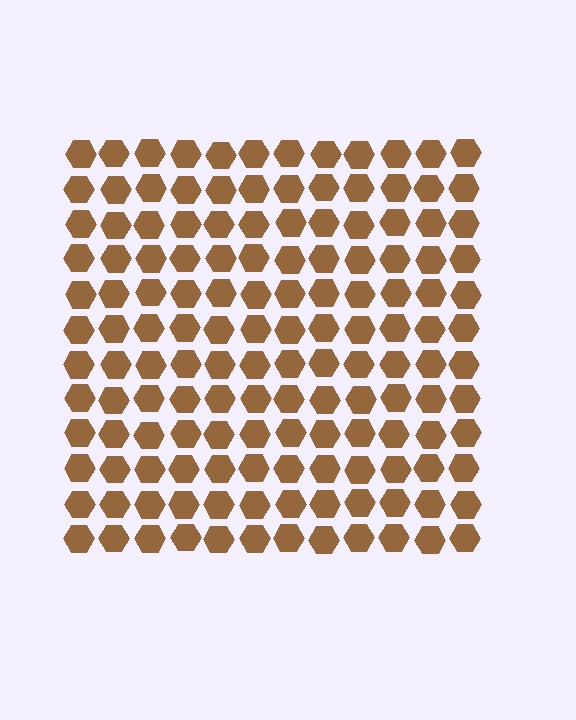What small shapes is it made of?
It is made of small hexagons.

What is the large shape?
The large shape is a square.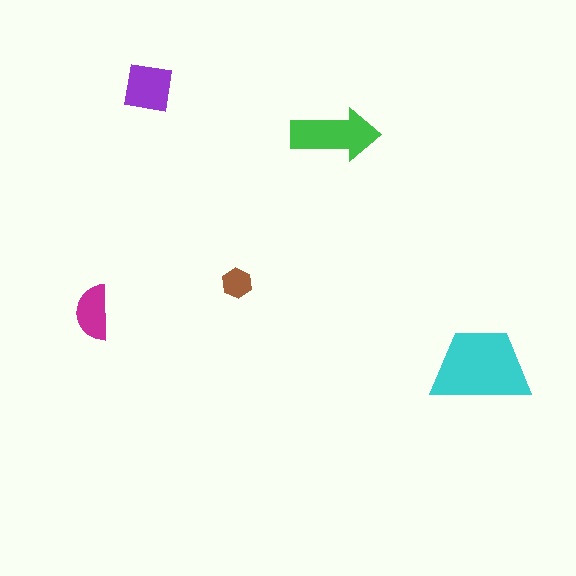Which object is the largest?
The cyan trapezoid.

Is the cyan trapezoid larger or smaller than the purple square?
Larger.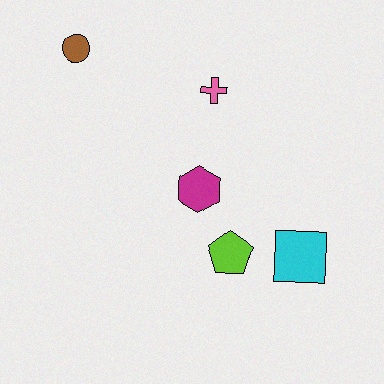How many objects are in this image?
There are 5 objects.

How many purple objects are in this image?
There are no purple objects.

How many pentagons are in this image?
There is 1 pentagon.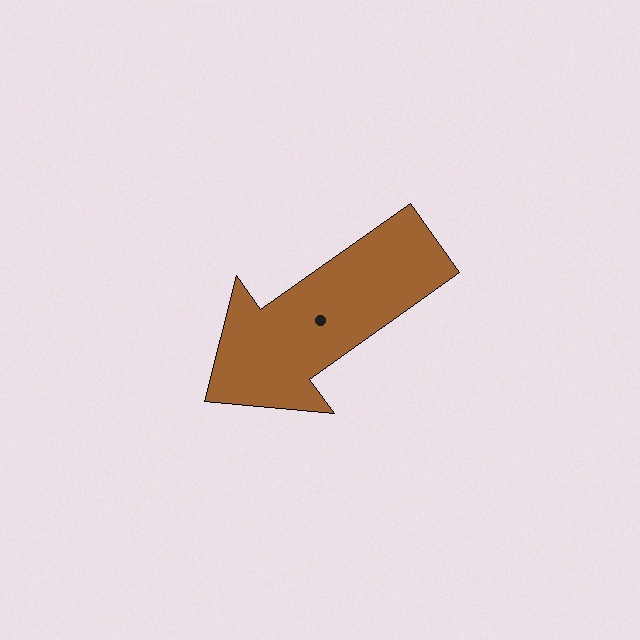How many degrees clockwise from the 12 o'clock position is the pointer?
Approximately 235 degrees.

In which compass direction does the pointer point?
Southwest.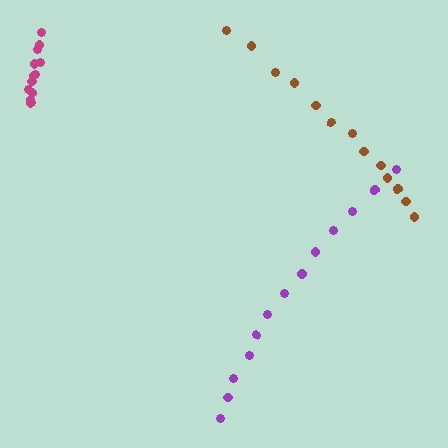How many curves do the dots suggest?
There are 3 distinct paths.